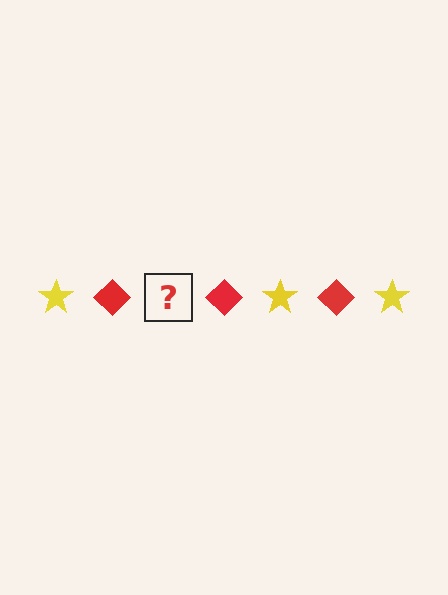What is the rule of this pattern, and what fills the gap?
The rule is that the pattern alternates between yellow star and red diamond. The gap should be filled with a yellow star.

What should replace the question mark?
The question mark should be replaced with a yellow star.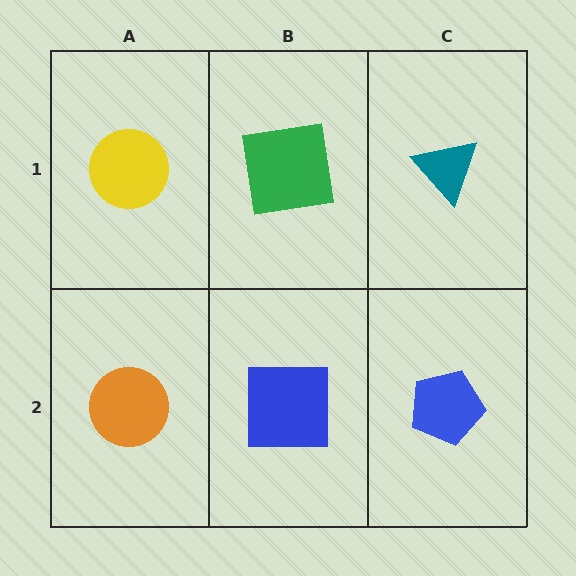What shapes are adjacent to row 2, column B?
A green square (row 1, column B), an orange circle (row 2, column A), a blue pentagon (row 2, column C).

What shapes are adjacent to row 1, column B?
A blue square (row 2, column B), a yellow circle (row 1, column A), a teal triangle (row 1, column C).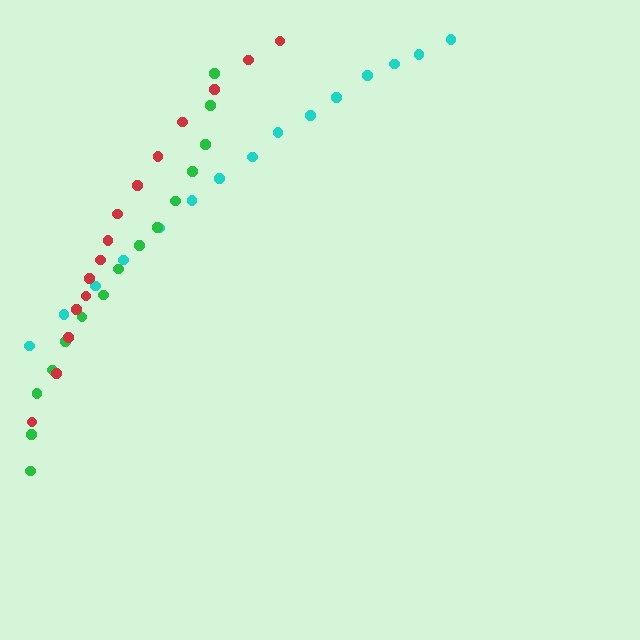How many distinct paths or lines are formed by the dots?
There are 3 distinct paths.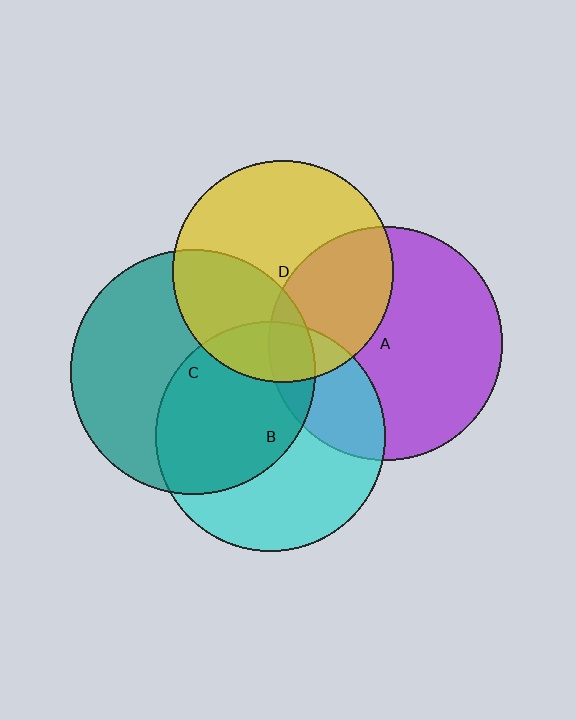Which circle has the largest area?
Circle C (teal).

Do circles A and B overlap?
Yes.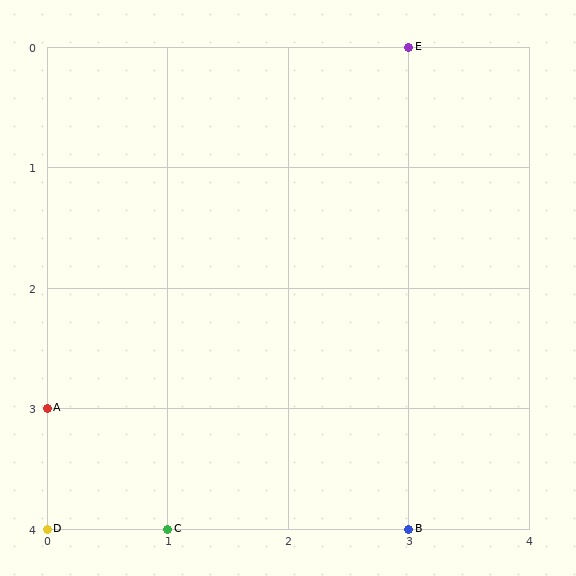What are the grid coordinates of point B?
Point B is at grid coordinates (3, 4).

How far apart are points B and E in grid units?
Points B and E are 4 rows apart.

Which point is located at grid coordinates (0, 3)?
Point A is at (0, 3).